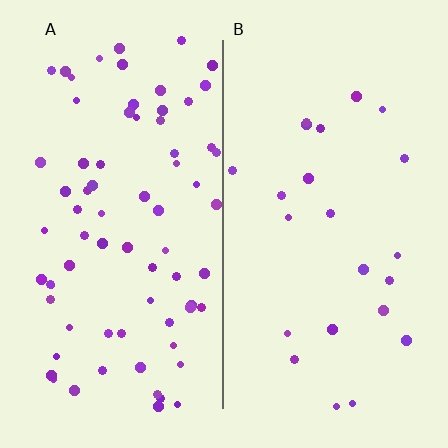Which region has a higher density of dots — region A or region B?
A (the left).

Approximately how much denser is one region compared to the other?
Approximately 3.2× — region A over region B.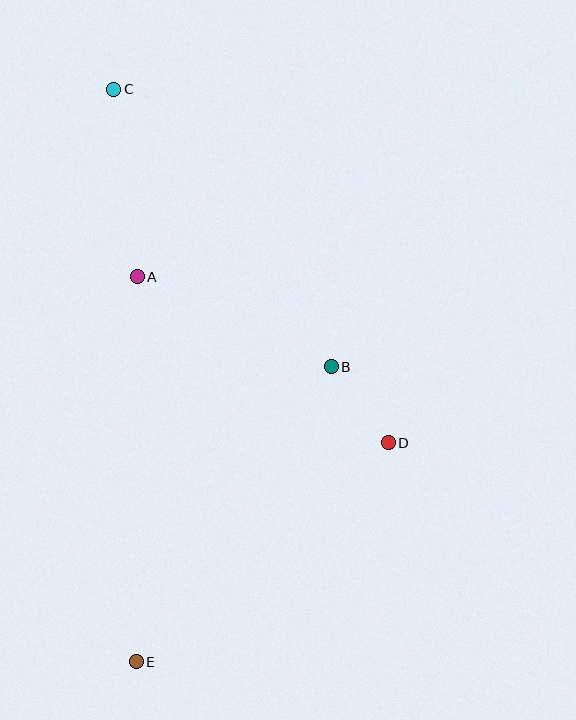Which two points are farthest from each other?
Points C and E are farthest from each other.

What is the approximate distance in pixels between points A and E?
The distance between A and E is approximately 385 pixels.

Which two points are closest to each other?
Points B and D are closest to each other.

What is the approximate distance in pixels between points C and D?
The distance between C and D is approximately 448 pixels.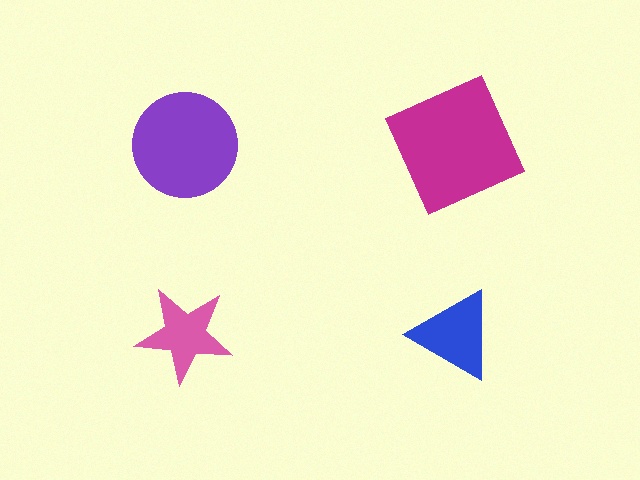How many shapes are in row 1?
2 shapes.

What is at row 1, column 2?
A magenta square.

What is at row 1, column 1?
A purple circle.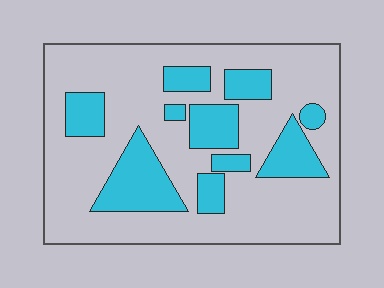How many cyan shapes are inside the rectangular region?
10.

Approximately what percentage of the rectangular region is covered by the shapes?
Approximately 25%.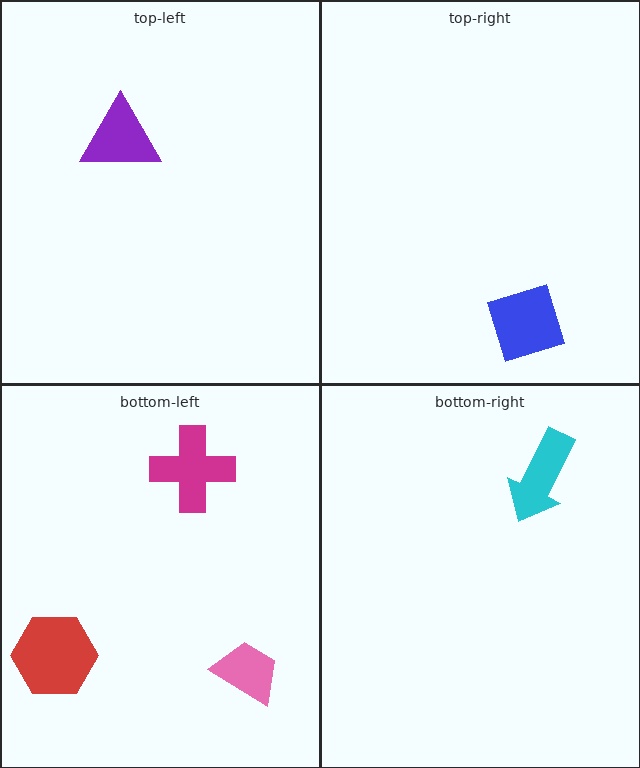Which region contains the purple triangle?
The top-left region.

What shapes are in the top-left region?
The purple triangle.